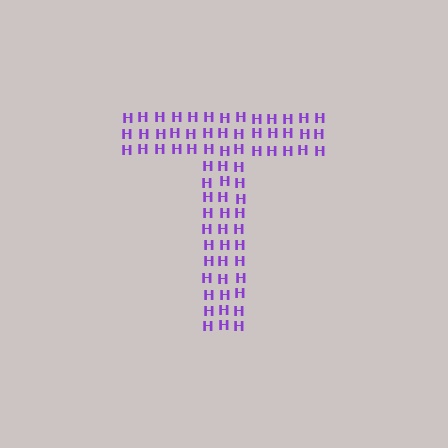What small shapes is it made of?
It is made of small letter H's.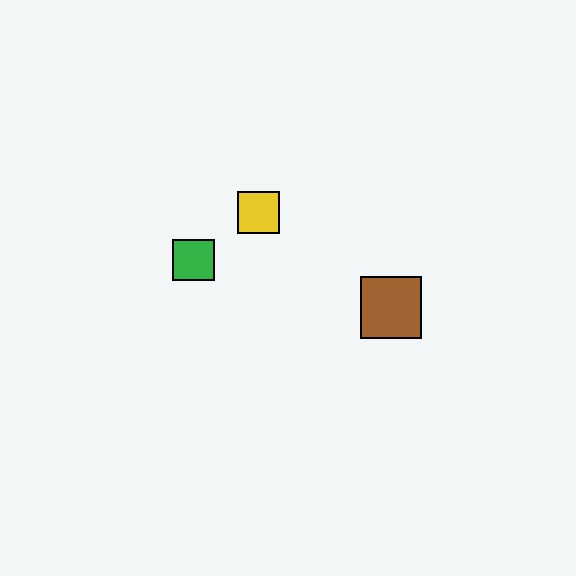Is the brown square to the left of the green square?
No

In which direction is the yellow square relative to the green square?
The yellow square is to the right of the green square.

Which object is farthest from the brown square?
The green square is farthest from the brown square.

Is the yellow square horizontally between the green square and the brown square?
Yes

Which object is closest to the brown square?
The yellow square is closest to the brown square.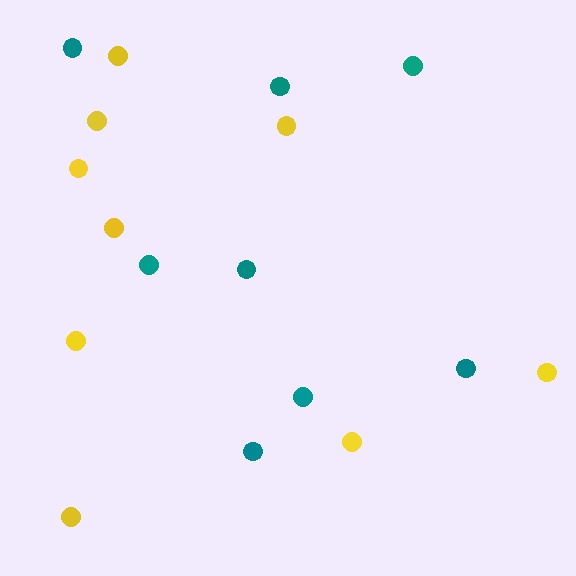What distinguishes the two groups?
There are 2 groups: one group of yellow circles (9) and one group of teal circles (8).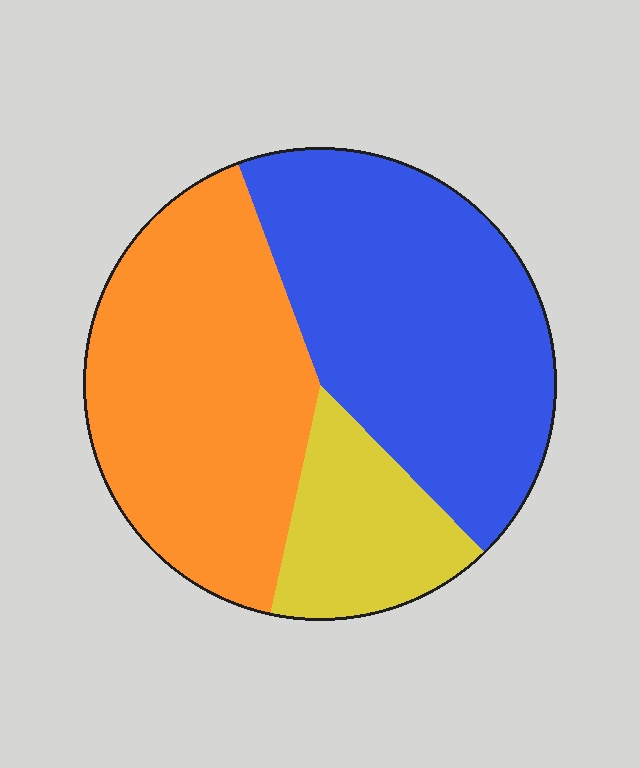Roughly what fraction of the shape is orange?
Orange takes up about two fifths (2/5) of the shape.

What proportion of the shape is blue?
Blue takes up about two fifths (2/5) of the shape.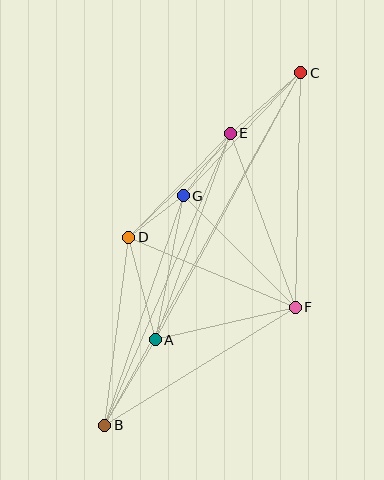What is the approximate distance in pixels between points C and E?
The distance between C and E is approximately 93 pixels.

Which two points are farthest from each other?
Points B and C are farthest from each other.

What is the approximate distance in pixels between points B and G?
The distance between B and G is approximately 242 pixels.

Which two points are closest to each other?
Points D and G are closest to each other.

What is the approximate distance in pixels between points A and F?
The distance between A and F is approximately 144 pixels.